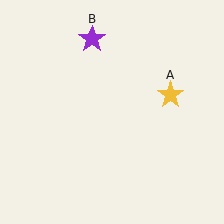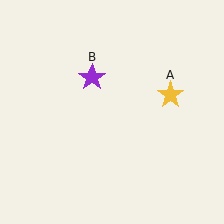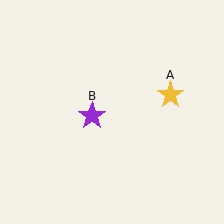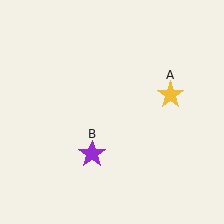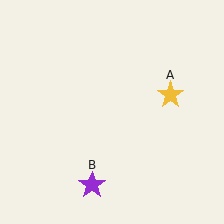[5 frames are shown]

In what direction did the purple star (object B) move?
The purple star (object B) moved down.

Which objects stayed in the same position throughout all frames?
Yellow star (object A) remained stationary.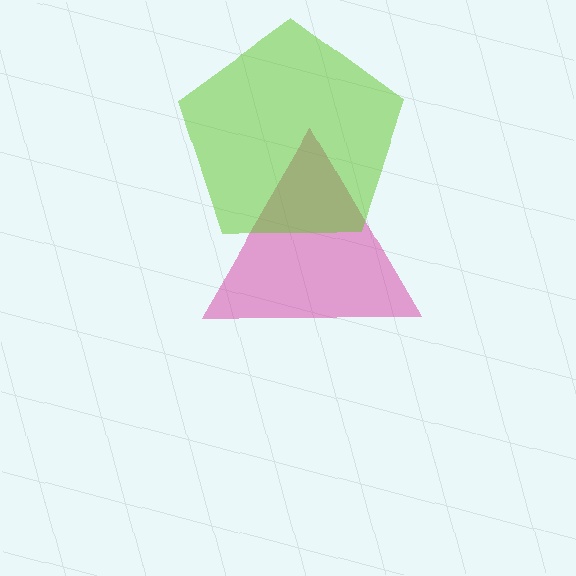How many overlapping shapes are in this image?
There are 2 overlapping shapes in the image.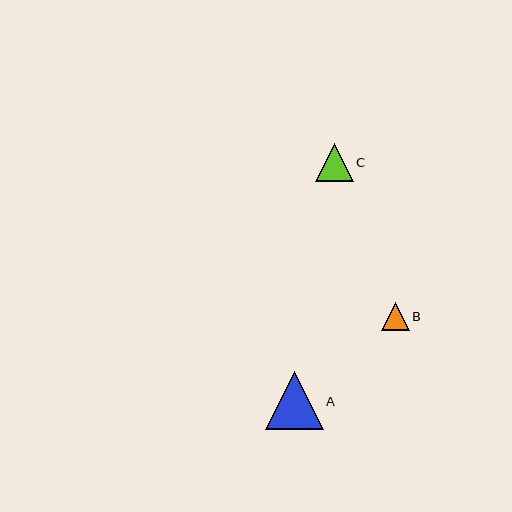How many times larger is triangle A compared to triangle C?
Triangle A is approximately 1.5 times the size of triangle C.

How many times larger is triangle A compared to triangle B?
Triangle A is approximately 2.1 times the size of triangle B.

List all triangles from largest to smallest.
From largest to smallest: A, C, B.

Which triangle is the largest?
Triangle A is the largest with a size of approximately 58 pixels.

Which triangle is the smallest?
Triangle B is the smallest with a size of approximately 28 pixels.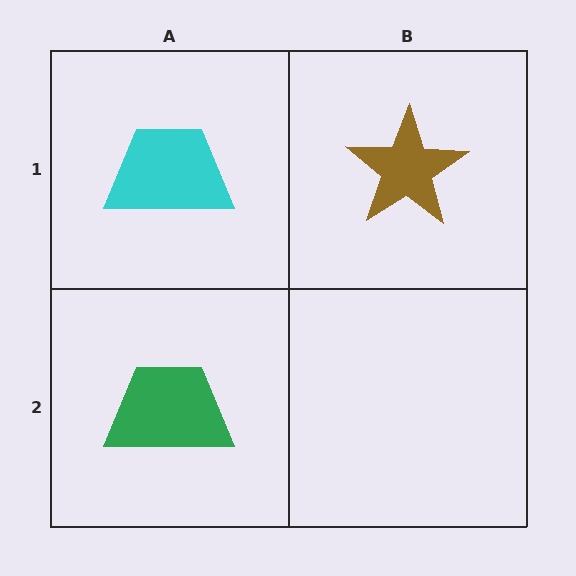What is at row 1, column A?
A cyan trapezoid.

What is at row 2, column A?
A green trapezoid.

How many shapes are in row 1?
2 shapes.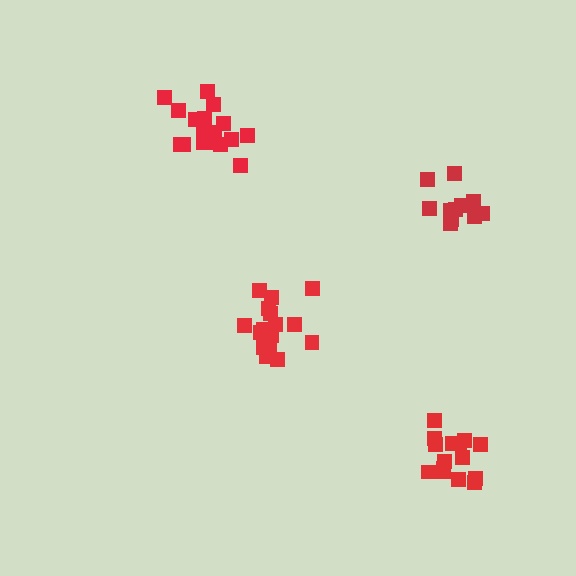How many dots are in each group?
Group 1: 17 dots, Group 2: 15 dots, Group 3: 17 dots, Group 4: 11 dots (60 total).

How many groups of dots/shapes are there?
There are 4 groups.